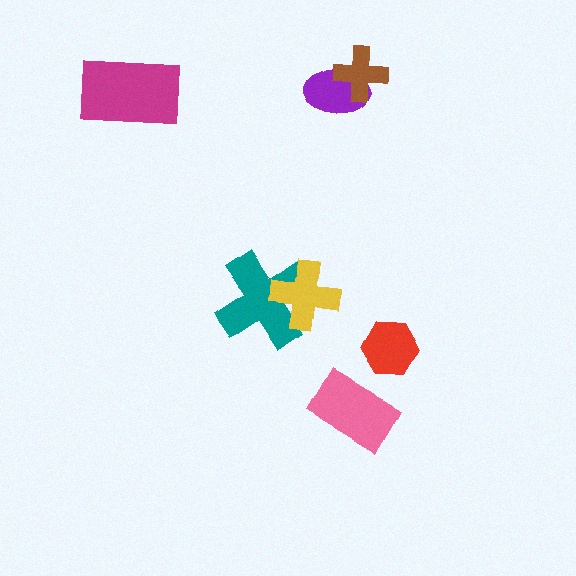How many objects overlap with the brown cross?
1 object overlaps with the brown cross.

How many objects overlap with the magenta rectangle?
0 objects overlap with the magenta rectangle.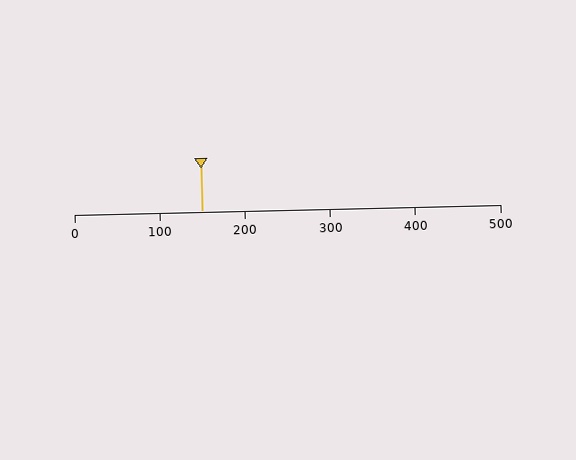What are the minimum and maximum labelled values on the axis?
The axis runs from 0 to 500.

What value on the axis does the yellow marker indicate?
The marker indicates approximately 150.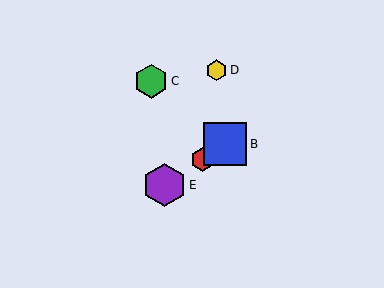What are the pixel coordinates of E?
Object E is at (164, 185).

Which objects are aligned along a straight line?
Objects A, B, E are aligned along a straight line.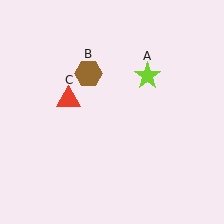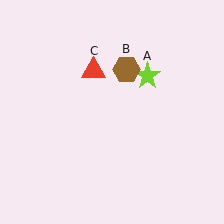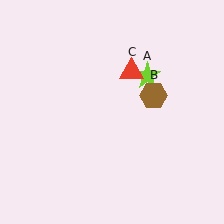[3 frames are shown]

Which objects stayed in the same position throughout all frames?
Lime star (object A) remained stationary.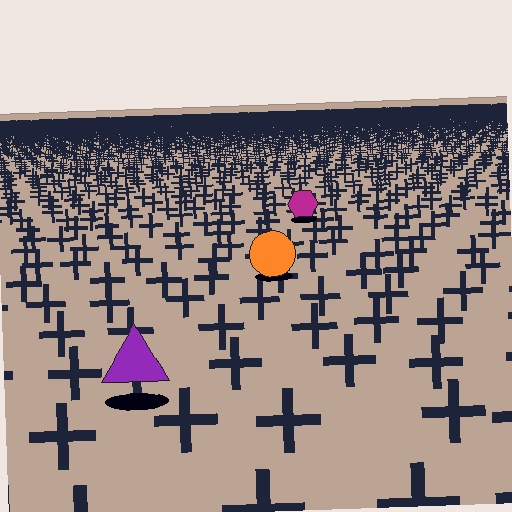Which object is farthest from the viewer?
The magenta hexagon is farthest from the viewer. It appears smaller and the ground texture around it is denser.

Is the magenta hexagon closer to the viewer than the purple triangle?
No. The purple triangle is closer — you can tell from the texture gradient: the ground texture is coarser near it.